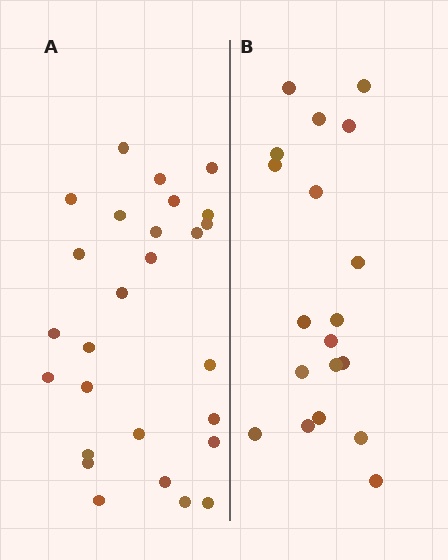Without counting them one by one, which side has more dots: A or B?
Region A (the left region) has more dots.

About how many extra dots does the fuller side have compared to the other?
Region A has roughly 8 or so more dots than region B.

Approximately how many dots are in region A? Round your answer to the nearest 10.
About 30 dots. (The exact count is 27, which rounds to 30.)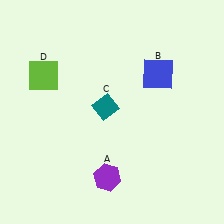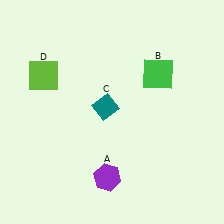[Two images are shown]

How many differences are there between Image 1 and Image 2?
There is 1 difference between the two images.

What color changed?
The square (B) changed from blue in Image 1 to green in Image 2.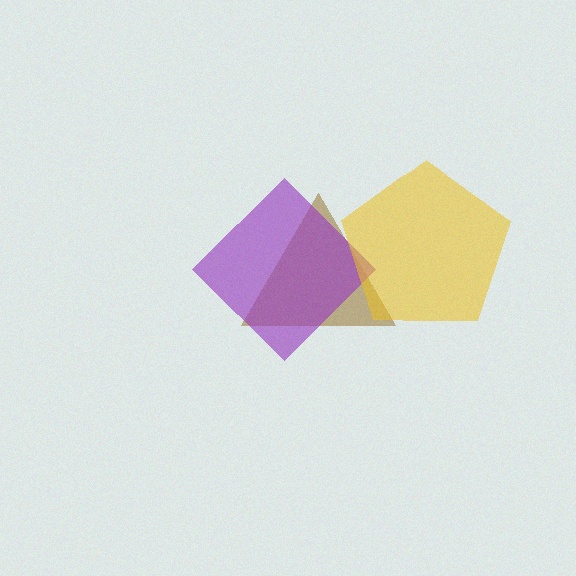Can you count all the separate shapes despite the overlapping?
Yes, there are 3 separate shapes.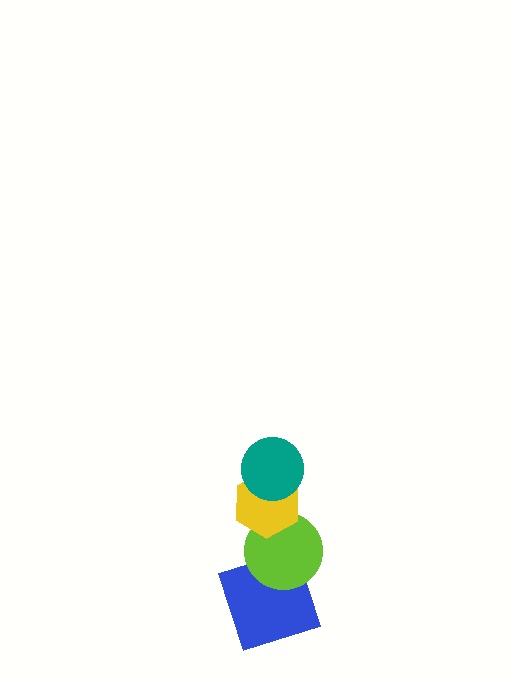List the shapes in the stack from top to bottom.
From top to bottom: the teal circle, the yellow hexagon, the lime circle, the blue square.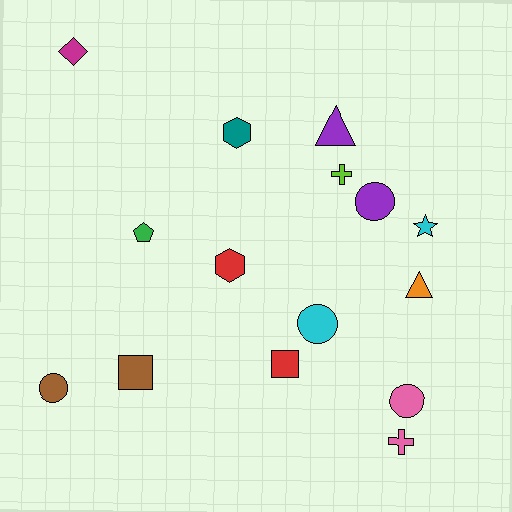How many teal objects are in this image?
There is 1 teal object.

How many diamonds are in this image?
There is 1 diamond.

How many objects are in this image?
There are 15 objects.